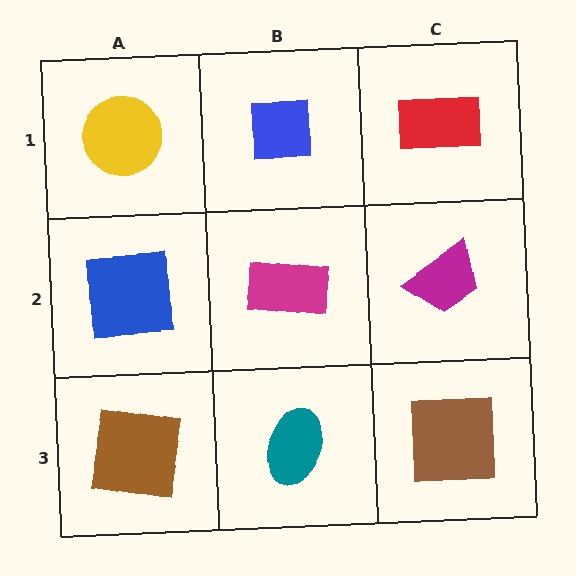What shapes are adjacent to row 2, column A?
A yellow circle (row 1, column A), a brown square (row 3, column A), a magenta rectangle (row 2, column B).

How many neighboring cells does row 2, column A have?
3.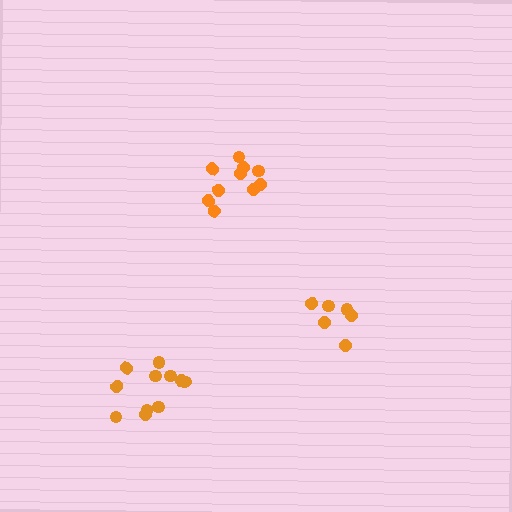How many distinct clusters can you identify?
There are 3 distinct clusters.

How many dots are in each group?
Group 1: 10 dots, Group 2: 6 dots, Group 3: 11 dots (27 total).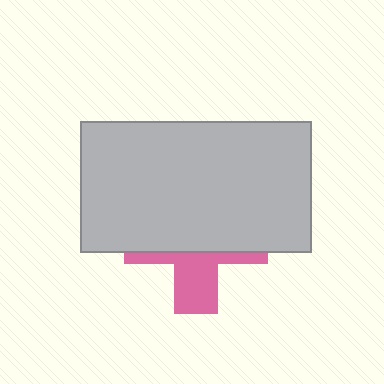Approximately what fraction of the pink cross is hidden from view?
Roughly 66% of the pink cross is hidden behind the light gray rectangle.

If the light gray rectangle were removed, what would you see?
You would see the complete pink cross.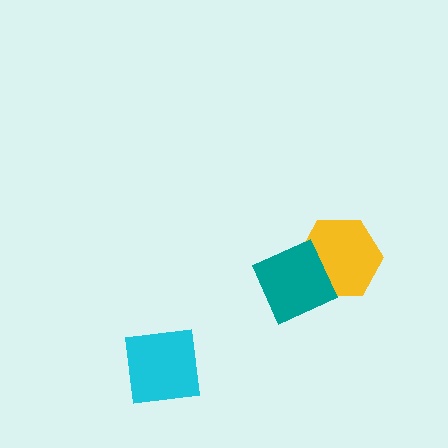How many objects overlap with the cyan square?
0 objects overlap with the cyan square.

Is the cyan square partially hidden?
No, no other shape covers it.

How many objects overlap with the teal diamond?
1 object overlaps with the teal diamond.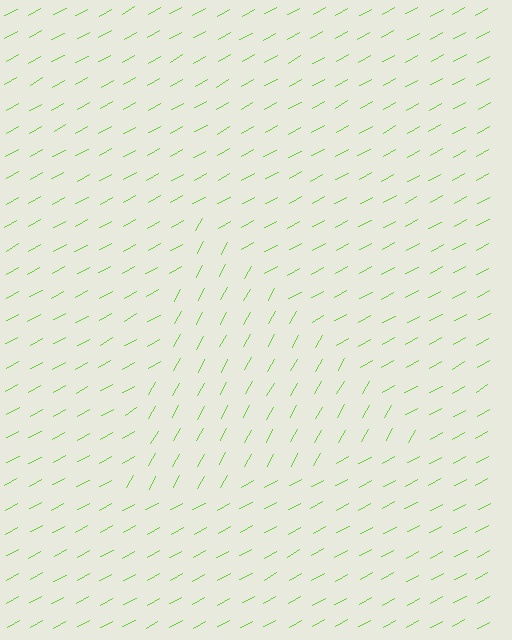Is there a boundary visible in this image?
Yes, there is a texture boundary formed by a change in line orientation.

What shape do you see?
I see a triangle.